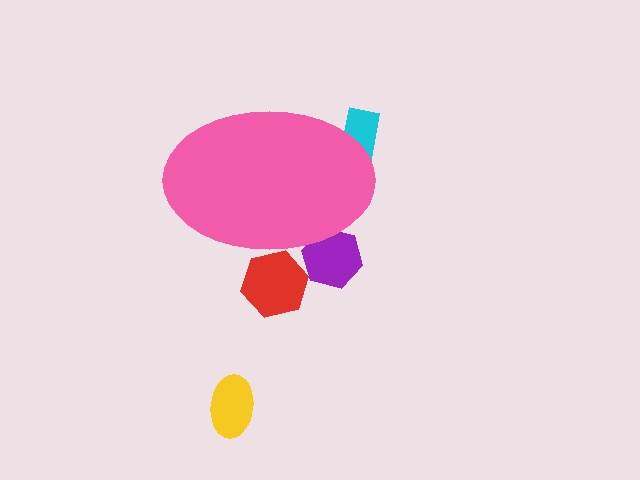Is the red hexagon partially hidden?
Yes, the red hexagon is partially hidden behind the pink ellipse.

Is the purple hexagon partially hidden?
Yes, the purple hexagon is partially hidden behind the pink ellipse.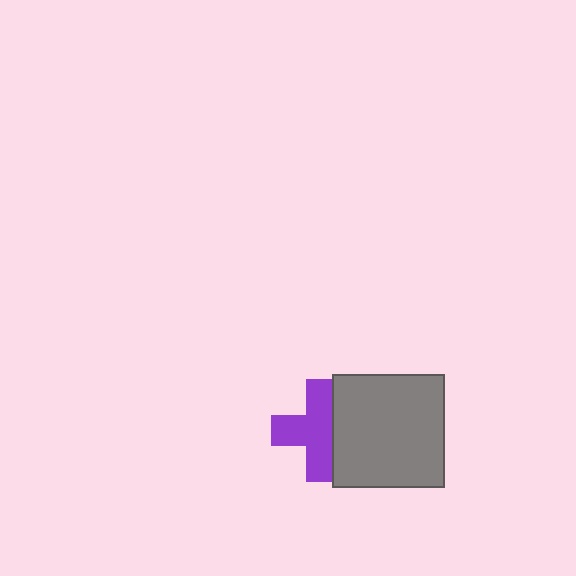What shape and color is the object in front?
The object in front is a gray square.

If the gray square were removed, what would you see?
You would see the complete purple cross.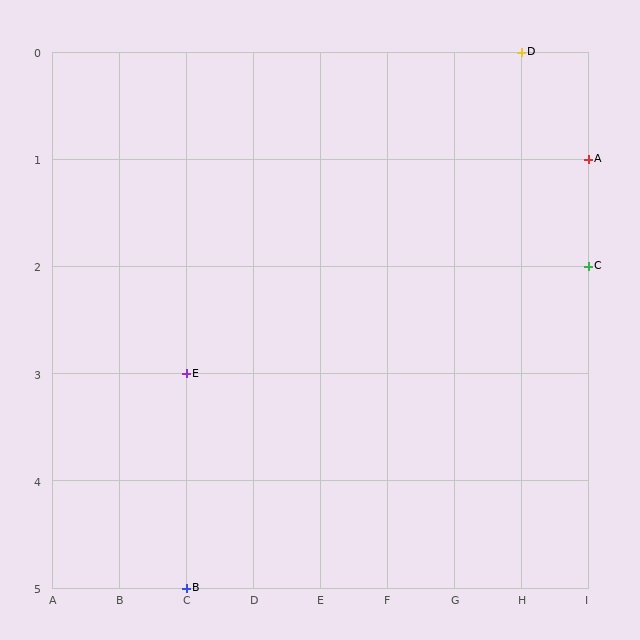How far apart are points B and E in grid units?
Points B and E are 2 rows apart.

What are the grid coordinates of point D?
Point D is at grid coordinates (H, 0).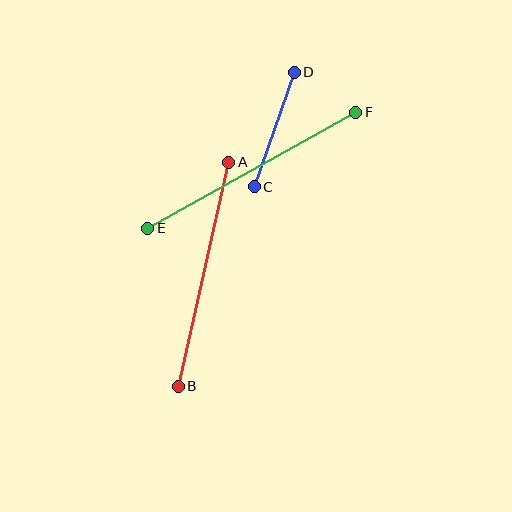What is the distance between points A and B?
The distance is approximately 230 pixels.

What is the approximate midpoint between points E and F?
The midpoint is at approximately (252, 170) pixels.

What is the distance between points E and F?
The distance is approximately 238 pixels.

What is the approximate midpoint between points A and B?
The midpoint is at approximately (204, 274) pixels.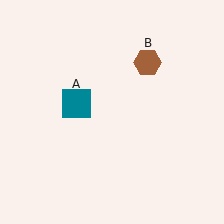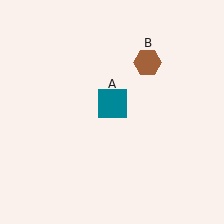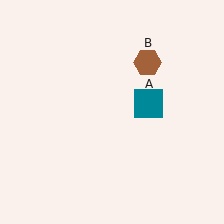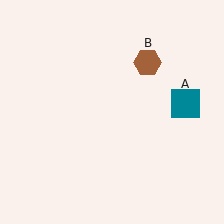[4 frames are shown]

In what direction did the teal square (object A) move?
The teal square (object A) moved right.